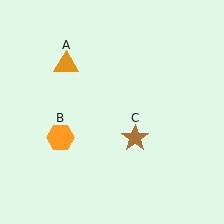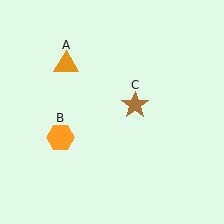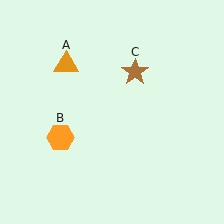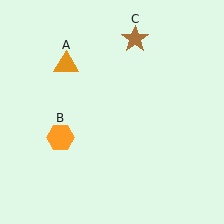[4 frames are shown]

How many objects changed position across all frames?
1 object changed position: brown star (object C).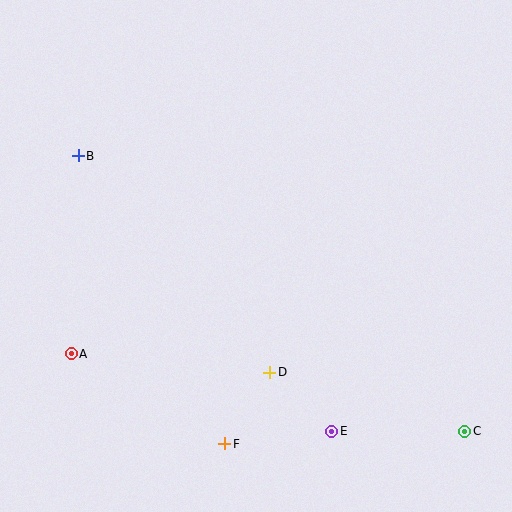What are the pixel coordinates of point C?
Point C is at (465, 431).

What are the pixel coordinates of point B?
Point B is at (78, 156).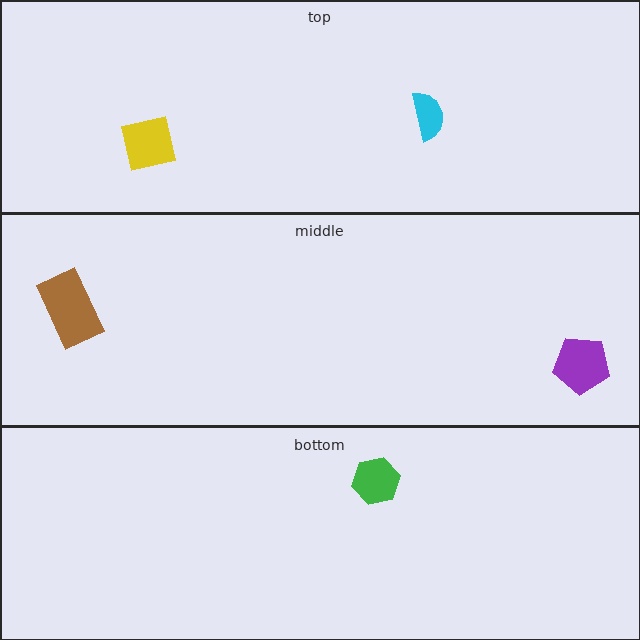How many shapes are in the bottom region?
1.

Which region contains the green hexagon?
The bottom region.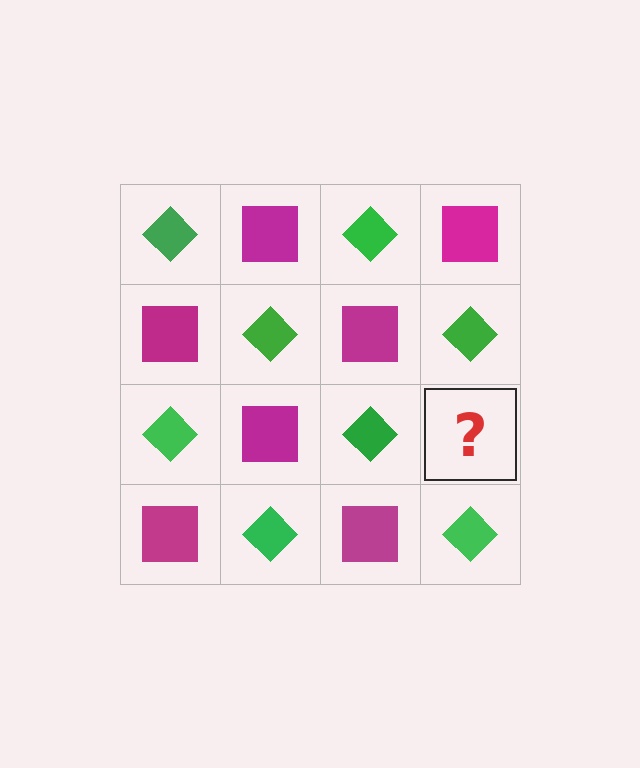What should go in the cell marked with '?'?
The missing cell should contain a magenta square.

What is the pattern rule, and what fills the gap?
The rule is that it alternates green diamond and magenta square in a checkerboard pattern. The gap should be filled with a magenta square.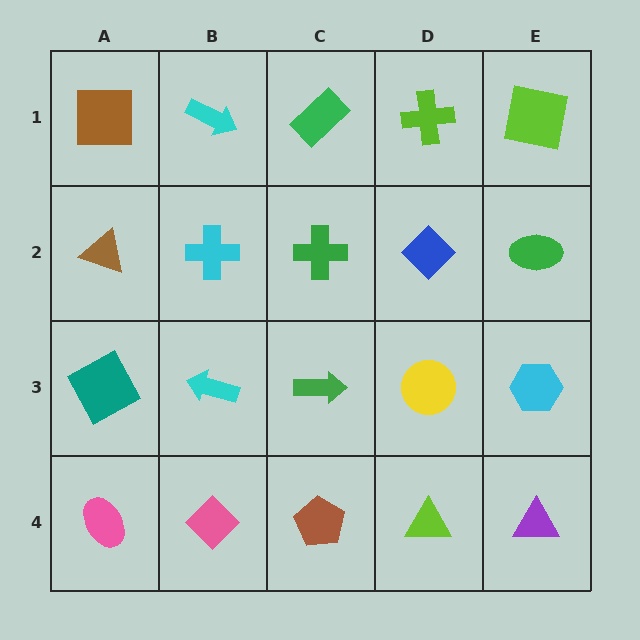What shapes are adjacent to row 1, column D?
A blue diamond (row 2, column D), a green rectangle (row 1, column C), a lime square (row 1, column E).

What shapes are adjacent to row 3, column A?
A brown triangle (row 2, column A), a pink ellipse (row 4, column A), a cyan arrow (row 3, column B).